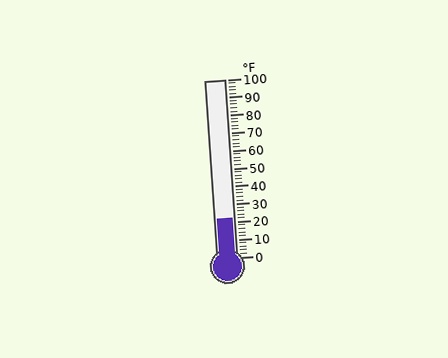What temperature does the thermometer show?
The thermometer shows approximately 22°F.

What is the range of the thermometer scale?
The thermometer scale ranges from 0°F to 100°F.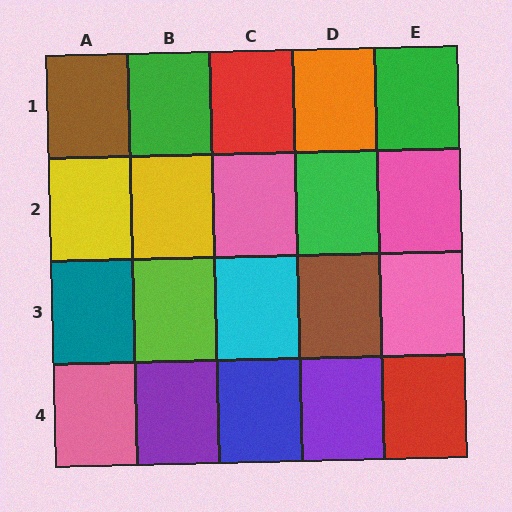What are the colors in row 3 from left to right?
Teal, lime, cyan, brown, pink.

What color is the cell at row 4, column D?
Purple.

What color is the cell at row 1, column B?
Green.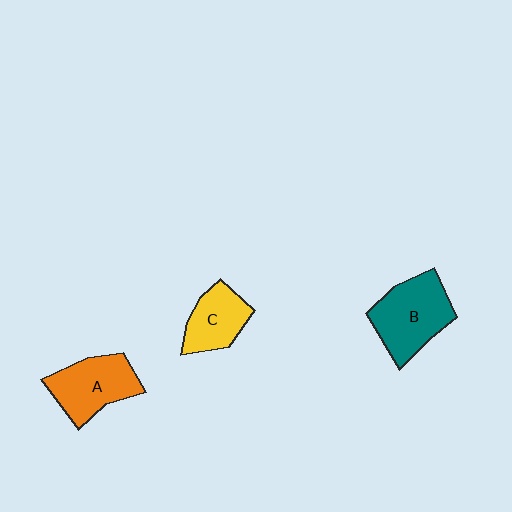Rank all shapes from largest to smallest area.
From largest to smallest: B (teal), A (orange), C (yellow).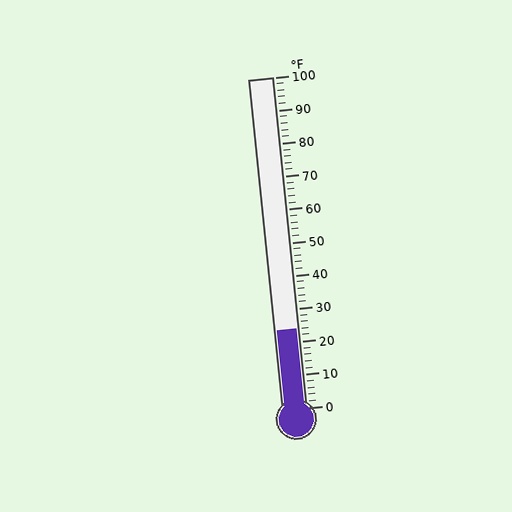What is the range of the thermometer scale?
The thermometer scale ranges from 0°F to 100°F.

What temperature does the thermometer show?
The thermometer shows approximately 24°F.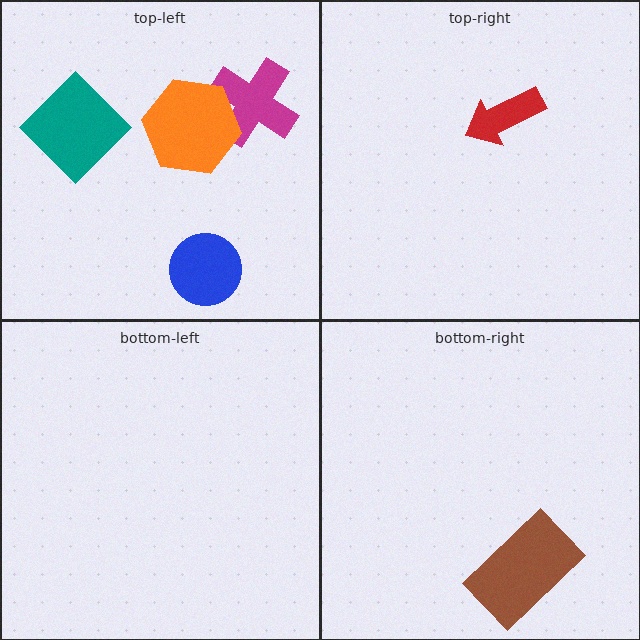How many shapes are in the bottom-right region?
1.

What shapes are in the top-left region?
The teal diamond, the magenta cross, the blue circle, the orange hexagon.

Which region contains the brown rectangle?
The bottom-right region.